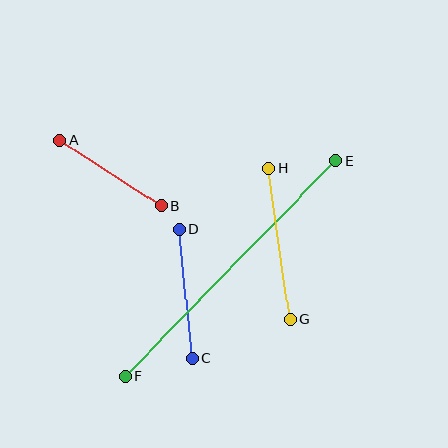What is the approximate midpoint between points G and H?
The midpoint is at approximately (279, 244) pixels.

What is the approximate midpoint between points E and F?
The midpoint is at approximately (230, 268) pixels.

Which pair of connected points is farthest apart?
Points E and F are farthest apart.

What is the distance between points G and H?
The distance is approximately 153 pixels.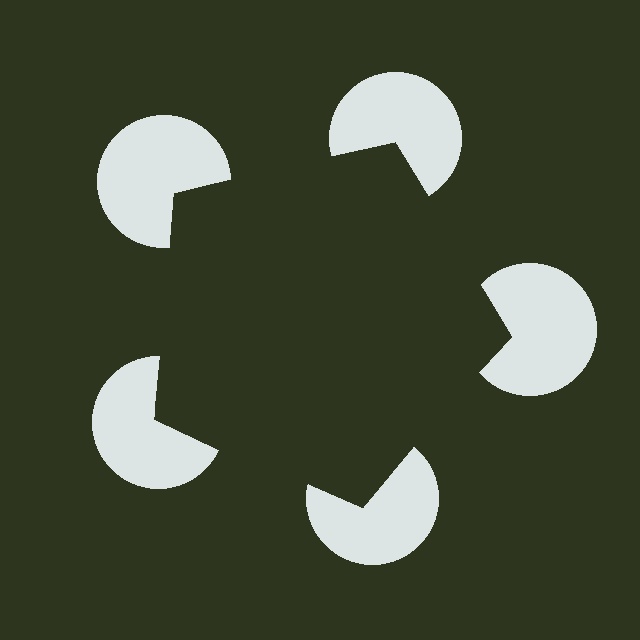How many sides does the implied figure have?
5 sides.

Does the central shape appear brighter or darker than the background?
It typically appears slightly darker than the background, even though no actual brightness change is drawn.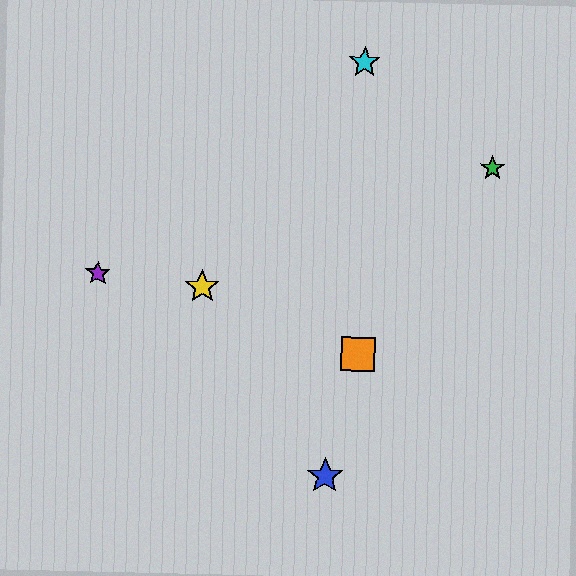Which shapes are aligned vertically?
The red star, the orange square, the cyan star are aligned vertically.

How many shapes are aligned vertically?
3 shapes (the red star, the orange square, the cyan star) are aligned vertically.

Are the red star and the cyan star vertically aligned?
Yes, both are at x≈358.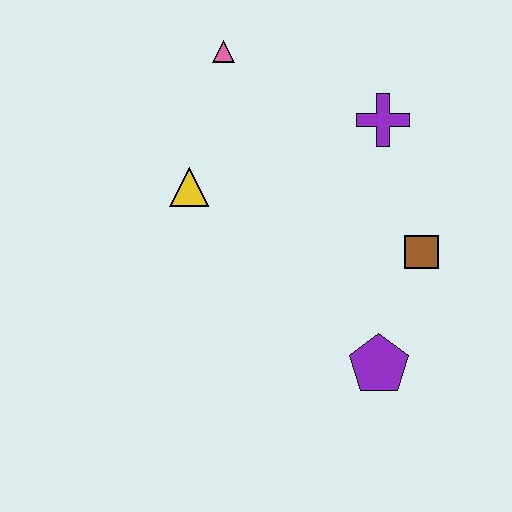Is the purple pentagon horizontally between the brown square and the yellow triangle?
Yes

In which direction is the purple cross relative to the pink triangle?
The purple cross is to the right of the pink triangle.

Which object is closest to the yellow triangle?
The pink triangle is closest to the yellow triangle.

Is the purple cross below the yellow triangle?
No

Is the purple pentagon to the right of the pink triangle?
Yes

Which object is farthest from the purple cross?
The purple pentagon is farthest from the purple cross.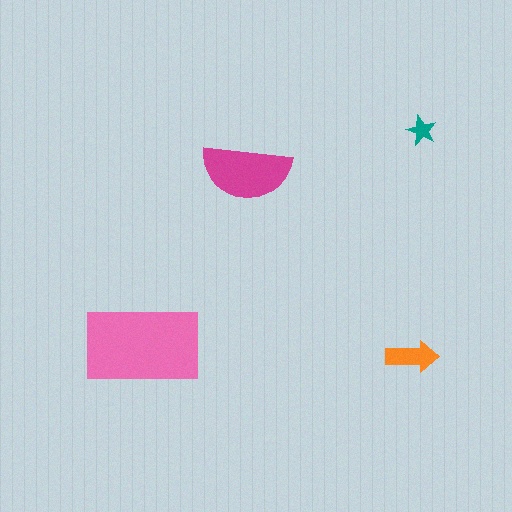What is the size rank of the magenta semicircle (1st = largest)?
2nd.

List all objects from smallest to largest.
The teal star, the orange arrow, the magenta semicircle, the pink rectangle.